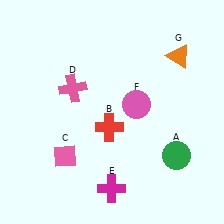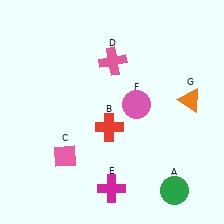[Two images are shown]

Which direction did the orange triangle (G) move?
The orange triangle (G) moved down.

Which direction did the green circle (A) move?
The green circle (A) moved down.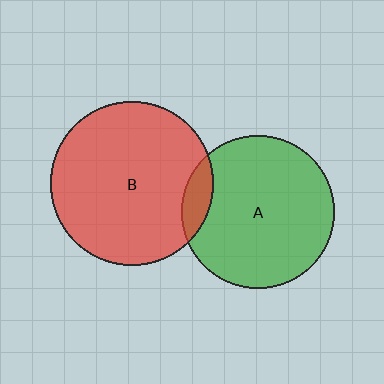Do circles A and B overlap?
Yes.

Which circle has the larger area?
Circle B (red).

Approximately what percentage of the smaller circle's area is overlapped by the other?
Approximately 10%.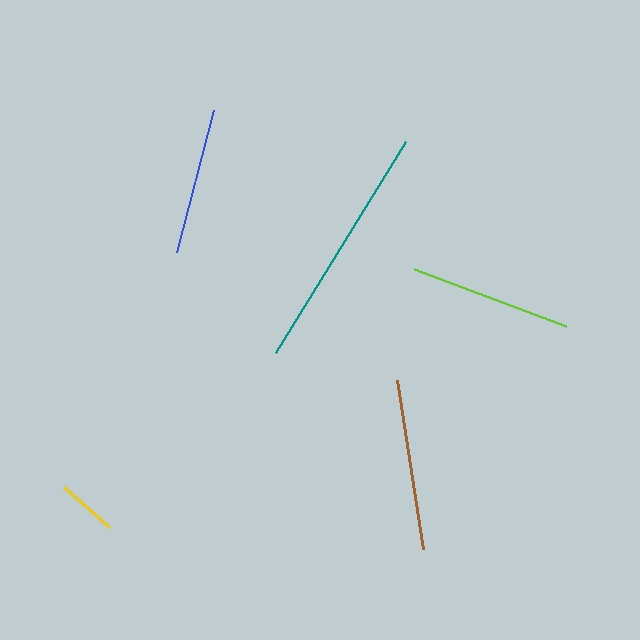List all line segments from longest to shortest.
From longest to shortest: teal, brown, lime, blue, yellow.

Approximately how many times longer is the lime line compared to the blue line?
The lime line is approximately 1.1 times the length of the blue line.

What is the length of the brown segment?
The brown segment is approximately 172 pixels long.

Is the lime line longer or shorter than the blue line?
The lime line is longer than the blue line.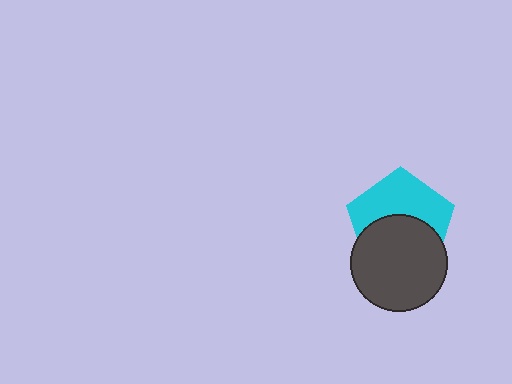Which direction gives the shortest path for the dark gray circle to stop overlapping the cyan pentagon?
Moving down gives the shortest separation.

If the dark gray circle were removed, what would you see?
You would see the complete cyan pentagon.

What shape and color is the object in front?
The object in front is a dark gray circle.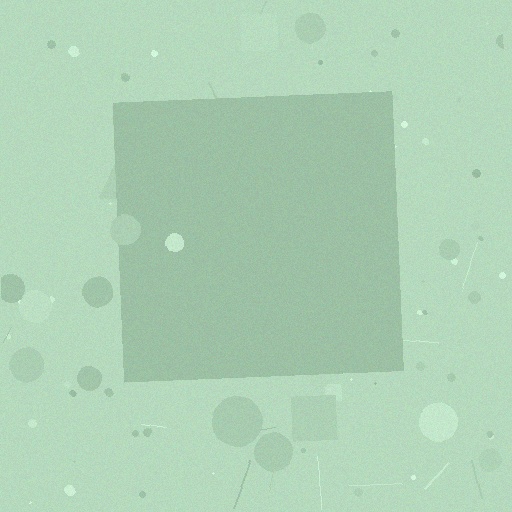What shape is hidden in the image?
A square is hidden in the image.